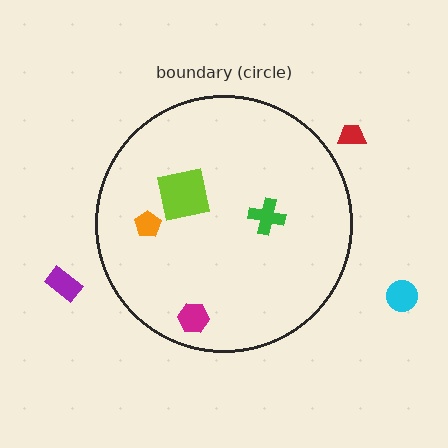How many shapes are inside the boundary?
4 inside, 3 outside.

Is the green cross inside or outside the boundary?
Inside.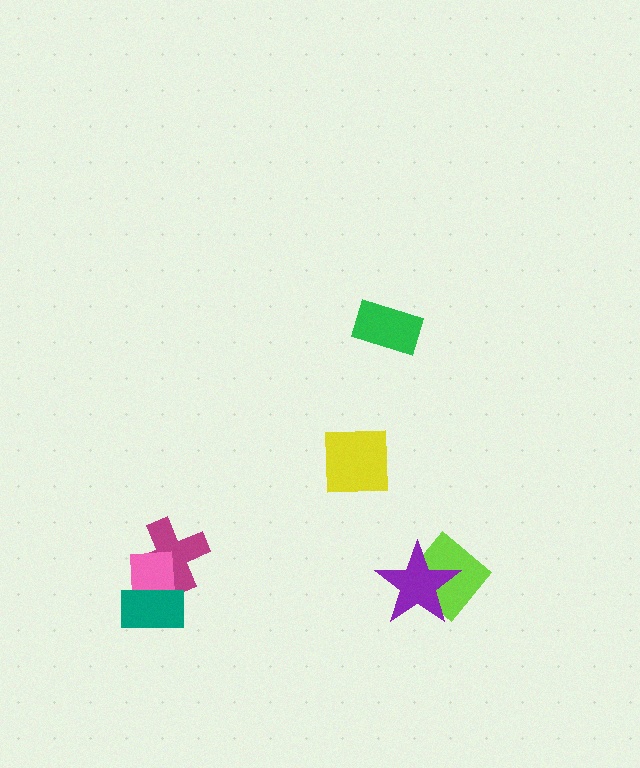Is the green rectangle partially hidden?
No, no other shape covers it.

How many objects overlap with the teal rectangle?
2 objects overlap with the teal rectangle.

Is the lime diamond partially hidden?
Yes, it is partially covered by another shape.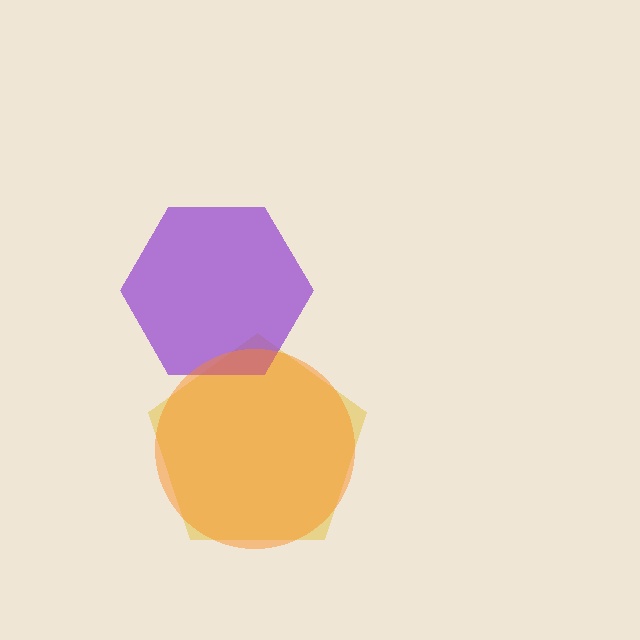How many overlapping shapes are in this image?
There are 3 overlapping shapes in the image.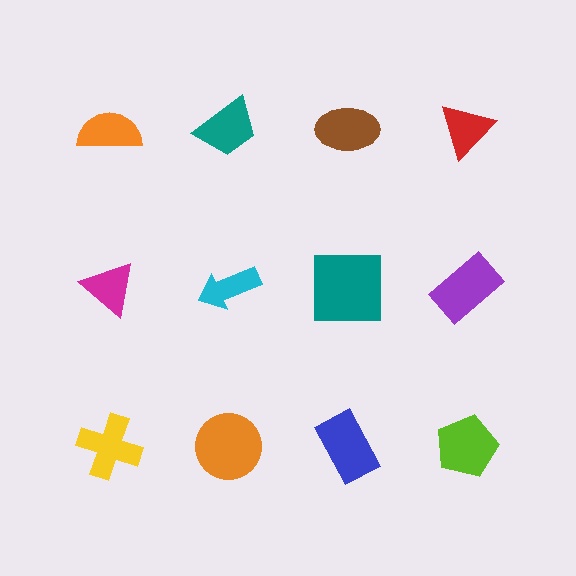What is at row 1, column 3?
A brown ellipse.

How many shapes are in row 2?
4 shapes.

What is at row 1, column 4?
A red triangle.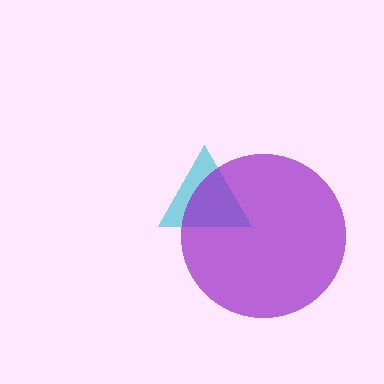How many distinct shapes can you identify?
There are 2 distinct shapes: a cyan triangle, a purple circle.